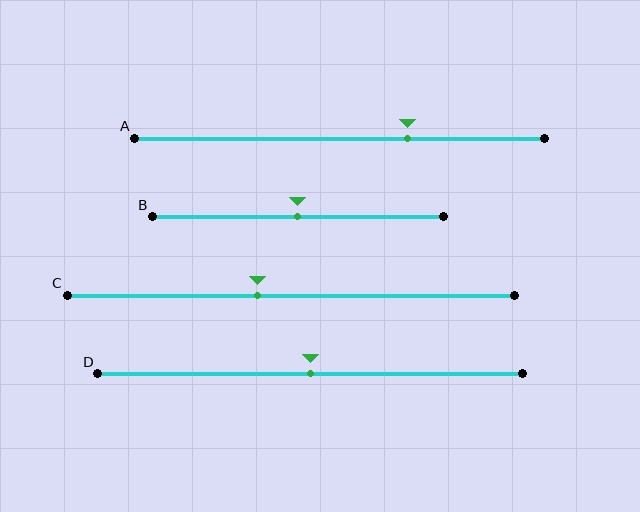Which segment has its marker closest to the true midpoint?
Segment B has its marker closest to the true midpoint.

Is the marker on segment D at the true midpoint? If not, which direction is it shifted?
Yes, the marker on segment D is at the true midpoint.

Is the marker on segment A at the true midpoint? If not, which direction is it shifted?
No, the marker on segment A is shifted to the right by about 17% of the segment length.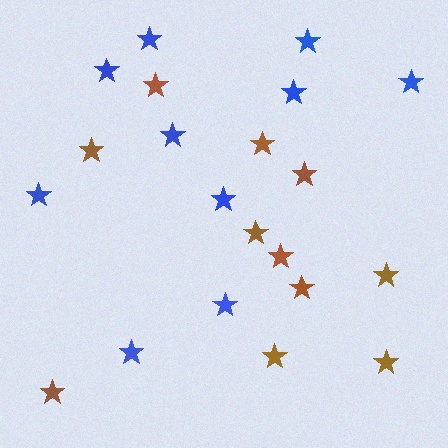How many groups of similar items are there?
There are 2 groups: one group of blue stars (10) and one group of brown stars (11).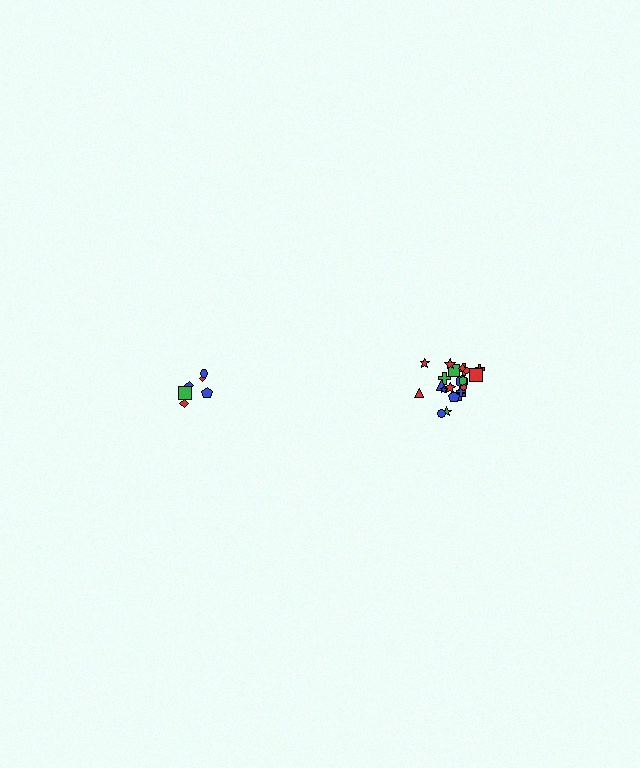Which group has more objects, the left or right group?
The right group.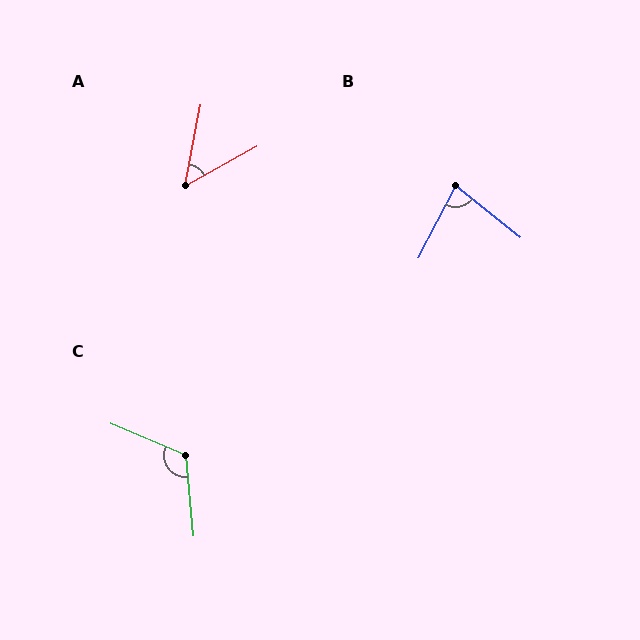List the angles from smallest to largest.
A (51°), B (79°), C (118°).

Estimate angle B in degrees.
Approximately 79 degrees.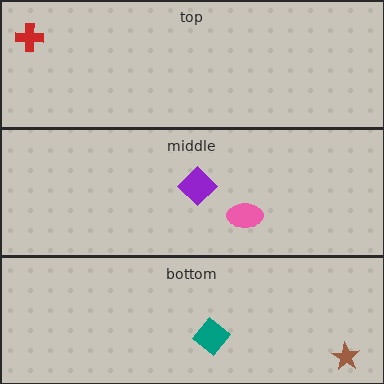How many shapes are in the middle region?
2.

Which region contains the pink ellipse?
The middle region.